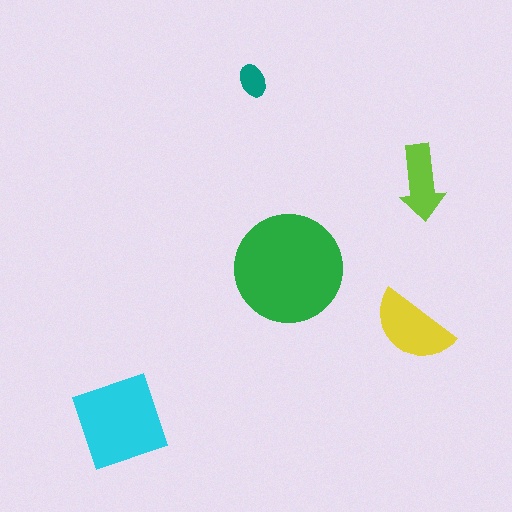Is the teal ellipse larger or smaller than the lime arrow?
Smaller.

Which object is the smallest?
The teal ellipse.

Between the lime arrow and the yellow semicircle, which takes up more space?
The yellow semicircle.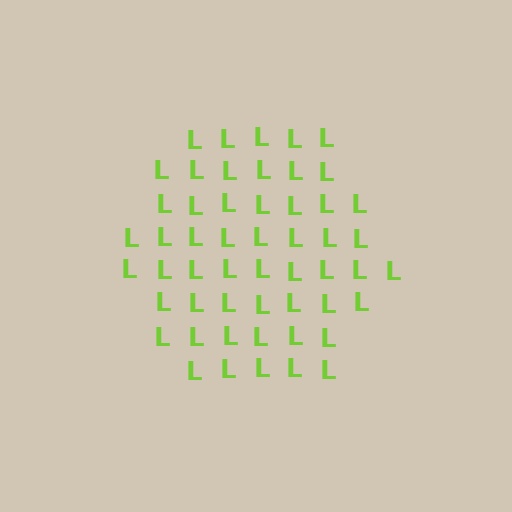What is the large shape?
The large shape is a hexagon.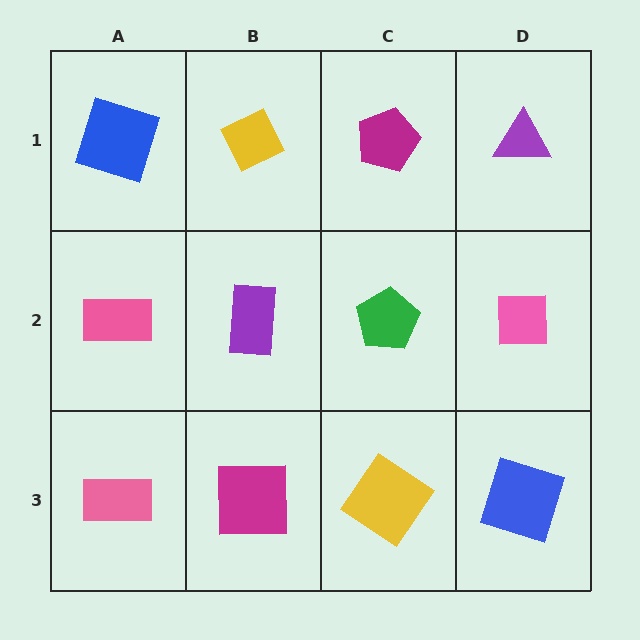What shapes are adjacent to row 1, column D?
A pink square (row 2, column D), a magenta pentagon (row 1, column C).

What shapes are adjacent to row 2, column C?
A magenta pentagon (row 1, column C), a yellow diamond (row 3, column C), a purple rectangle (row 2, column B), a pink square (row 2, column D).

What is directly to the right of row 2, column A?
A purple rectangle.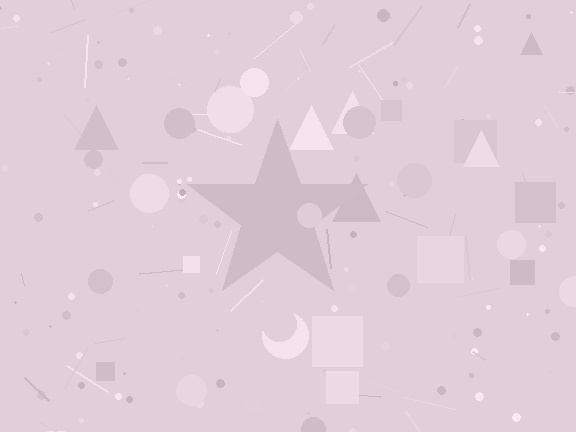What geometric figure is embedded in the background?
A star is embedded in the background.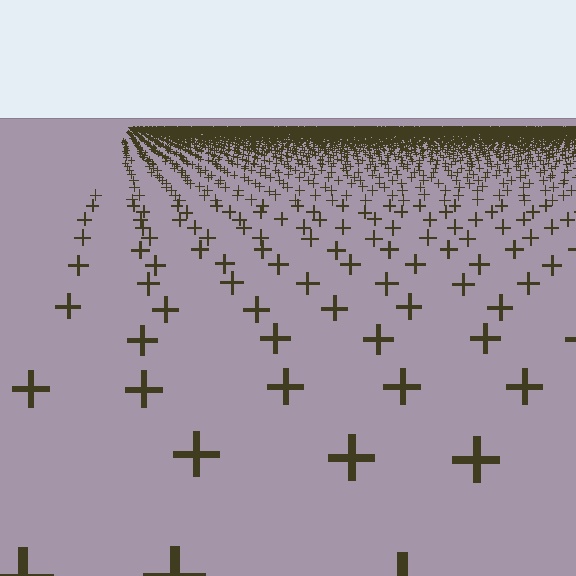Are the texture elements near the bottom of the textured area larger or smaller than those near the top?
Larger. Near the bottom, elements are closer to the viewer and appear at a bigger on-screen size.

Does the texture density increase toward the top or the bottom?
Density increases toward the top.